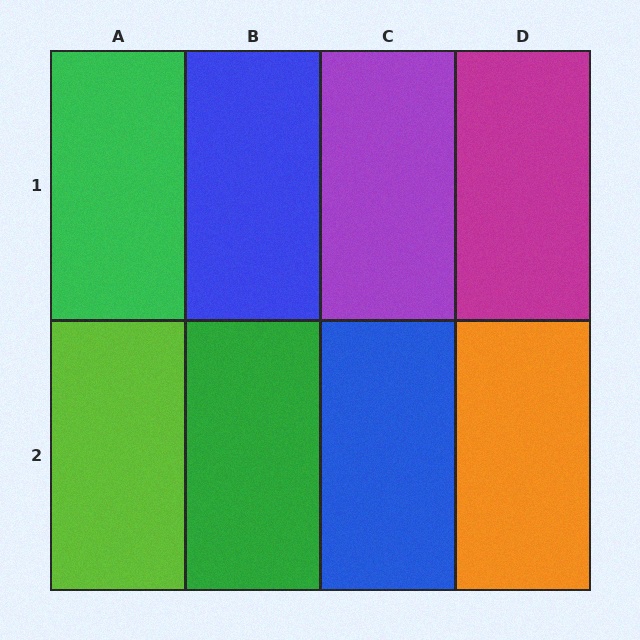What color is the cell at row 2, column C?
Blue.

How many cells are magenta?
1 cell is magenta.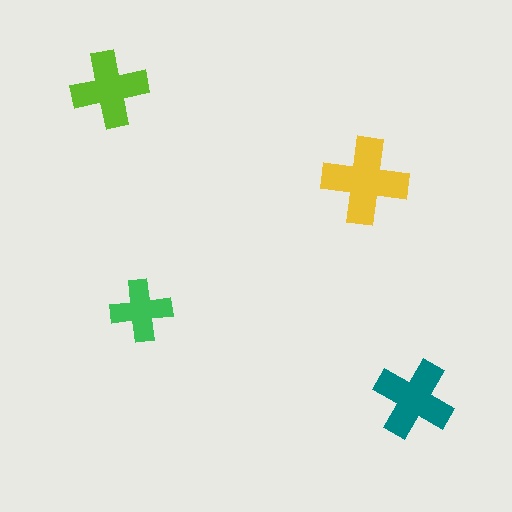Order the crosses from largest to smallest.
the yellow one, the teal one, the lime one, the green one.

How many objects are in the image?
There are 4 objects in the image.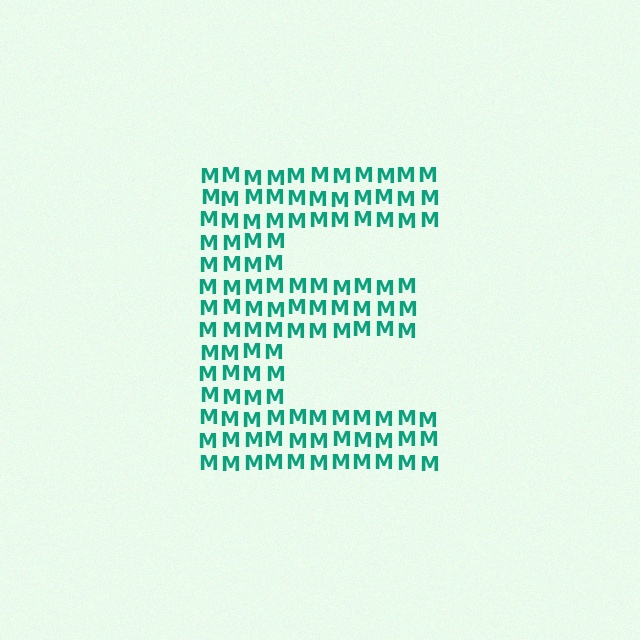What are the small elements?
The small elements are letter M's.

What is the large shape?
The large shape is the letter E.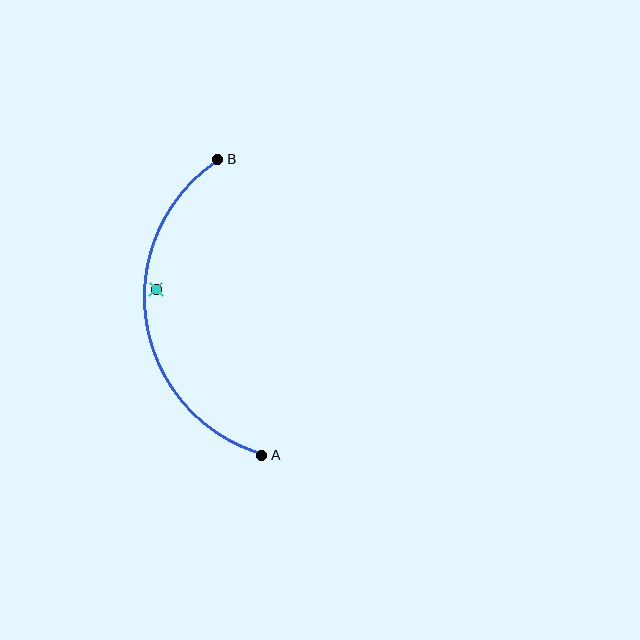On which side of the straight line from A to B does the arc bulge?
The arc bulges to the left of the straight line connecting A and B.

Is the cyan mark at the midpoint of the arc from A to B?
No — the cyan mark does not lie on the arc at all. It sits slightly inside the curve.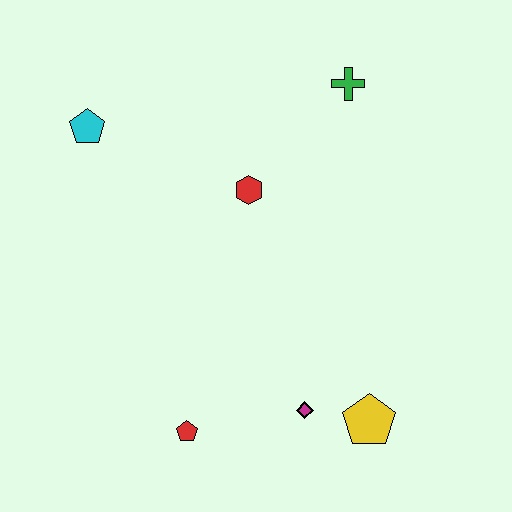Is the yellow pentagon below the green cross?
Yes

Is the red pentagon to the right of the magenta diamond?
No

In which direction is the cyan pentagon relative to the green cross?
The cyan pentagon is to the left of the green cross.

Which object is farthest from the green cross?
The red pentagon is farthest from the green cross.